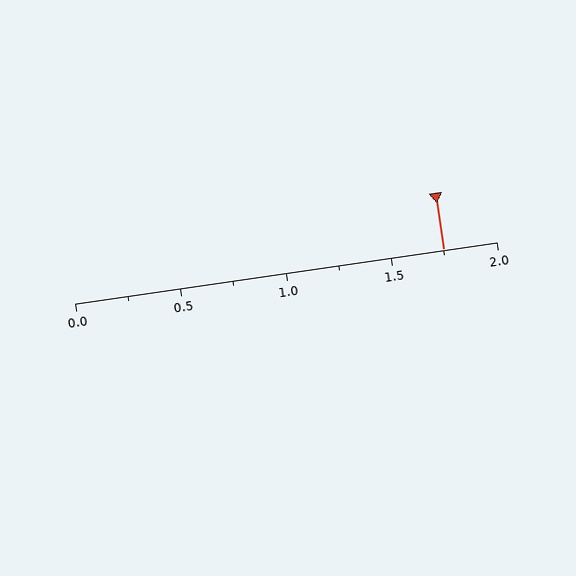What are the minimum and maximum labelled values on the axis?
The axis runs from 0.0 to 2.0.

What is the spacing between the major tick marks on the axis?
The major ticks are spaced 0.5 apart.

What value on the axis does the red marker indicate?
The marker indicates approximately 1.75.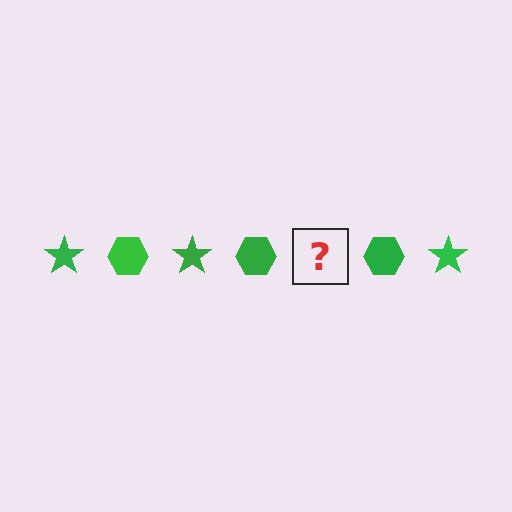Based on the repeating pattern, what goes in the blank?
The blank should be a green star.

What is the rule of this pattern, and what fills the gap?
The rule is that the pattern cycles through star, hexagon shapes in green. The gap should be filled with a green star.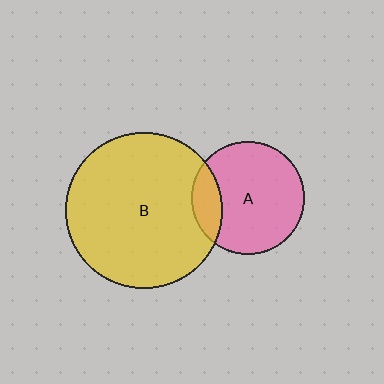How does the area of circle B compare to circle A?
Approximately 1.9 times.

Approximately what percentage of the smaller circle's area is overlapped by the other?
Approximately 15%.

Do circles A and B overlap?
Yes.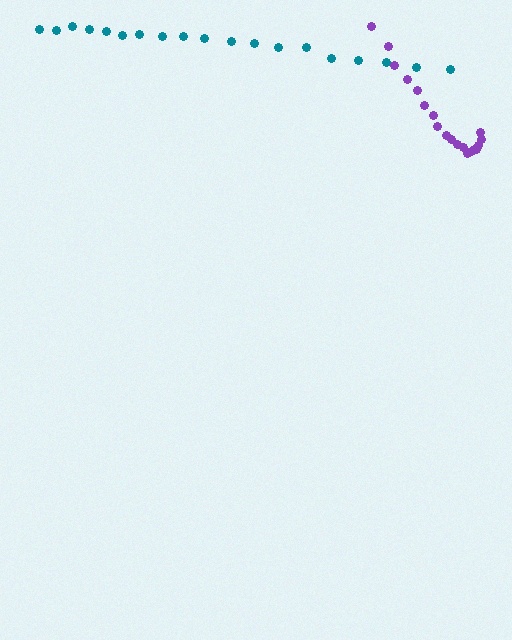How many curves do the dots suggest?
There are 2 distinct paths.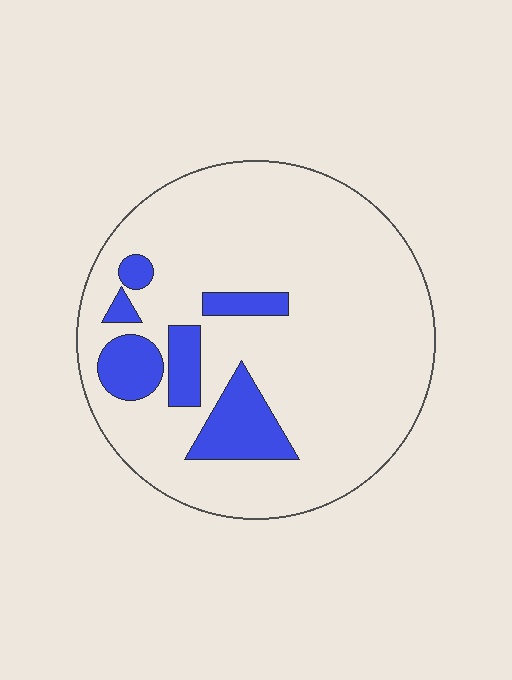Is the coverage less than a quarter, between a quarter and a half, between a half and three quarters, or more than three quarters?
Less than a quarter.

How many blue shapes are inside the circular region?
6.